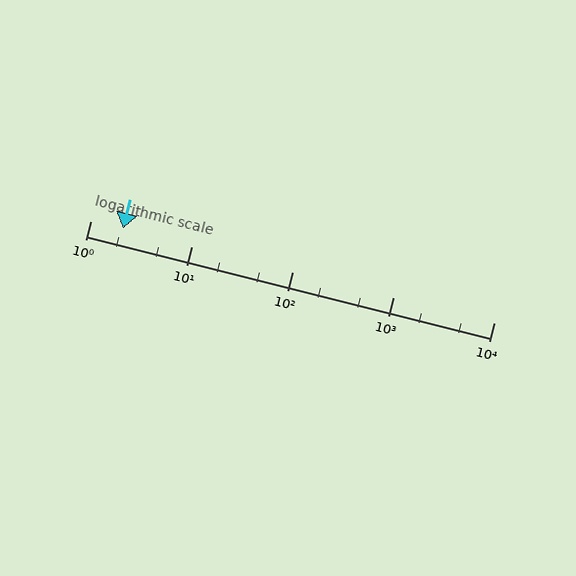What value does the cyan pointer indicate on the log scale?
The pointer indicates approximately 2.1.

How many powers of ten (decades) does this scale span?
The scale spans 4 decades, from 1 to 10000.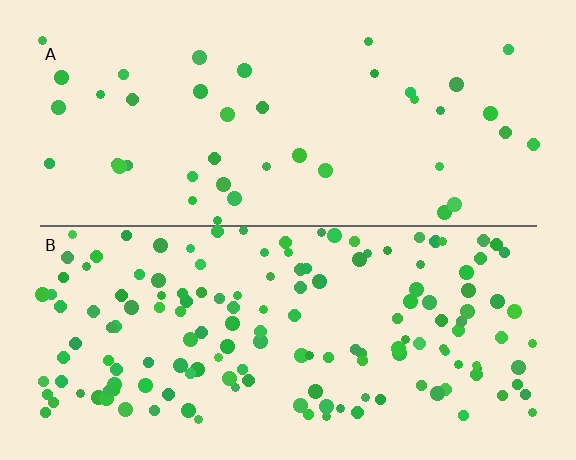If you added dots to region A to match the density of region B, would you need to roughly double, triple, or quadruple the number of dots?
Approximately quadruple.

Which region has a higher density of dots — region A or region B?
B (the bottom).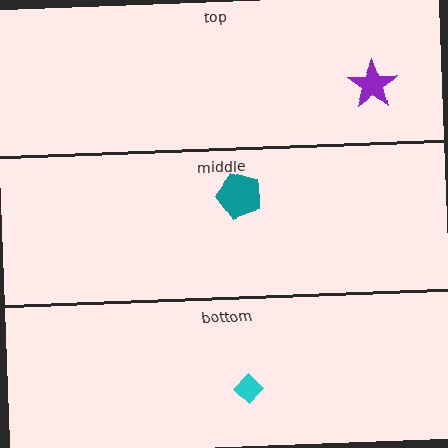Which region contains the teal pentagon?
The middle region.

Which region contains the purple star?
The top region.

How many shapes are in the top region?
1.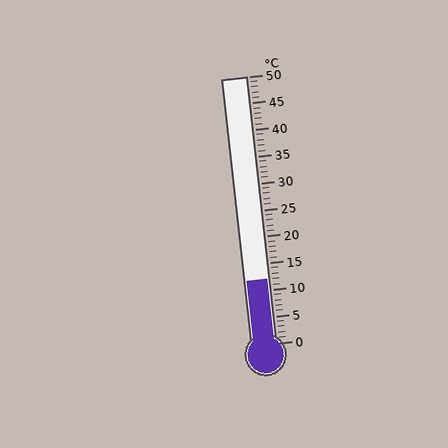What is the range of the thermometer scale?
The thermometer scale ranges from 0°C to 50°C.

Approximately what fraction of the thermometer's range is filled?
The thermometer is filled to approximately 25% of its range.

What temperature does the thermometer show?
The thermometer shows approximately 12°C.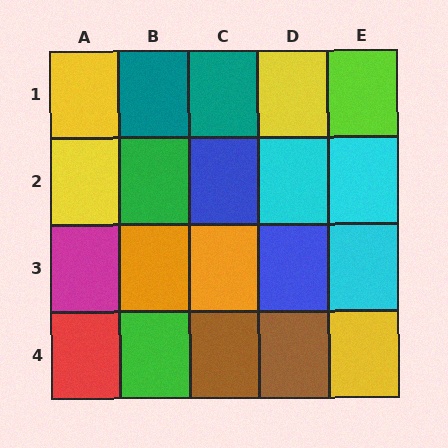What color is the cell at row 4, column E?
Yellow.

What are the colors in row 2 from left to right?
Yellow, green, blue, cyan, cyan.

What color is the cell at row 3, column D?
Blue.